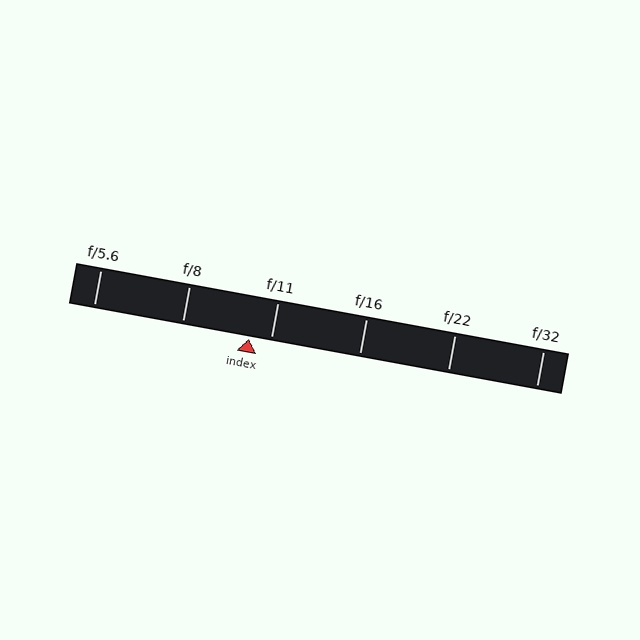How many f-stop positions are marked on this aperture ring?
There are 6 f-stop positions marked.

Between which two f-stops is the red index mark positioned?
The index mark is between f/8 and f/11.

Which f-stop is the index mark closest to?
The index mark is closest to f/11.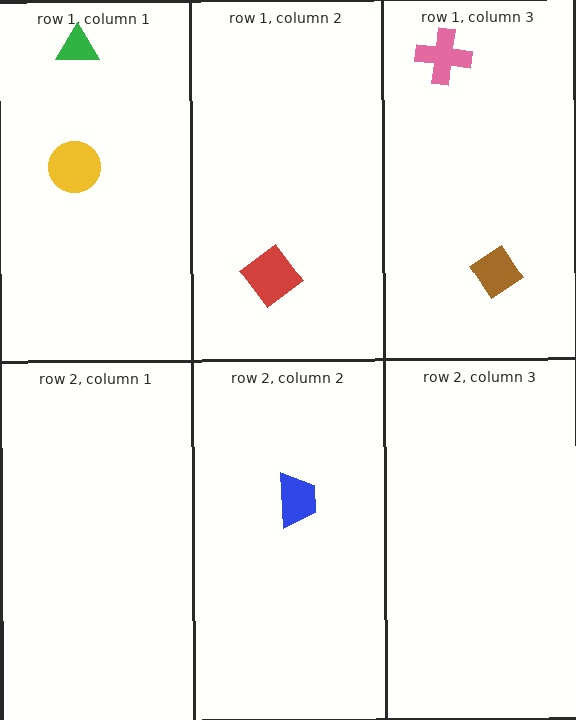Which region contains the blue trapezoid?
The row 2, column 2 region.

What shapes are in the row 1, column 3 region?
The brown diamond, the pink cross.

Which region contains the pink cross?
The row 1, column 3 region.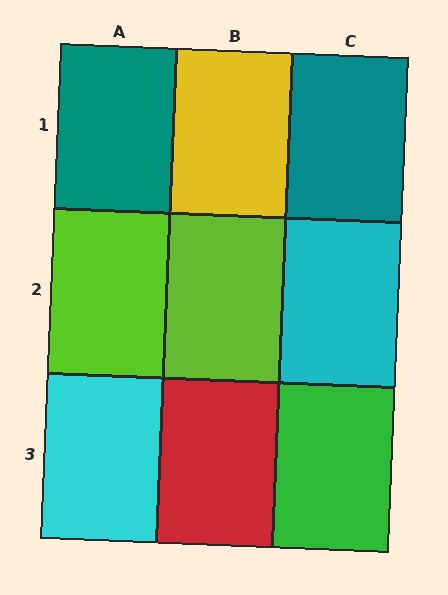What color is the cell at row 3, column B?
Red.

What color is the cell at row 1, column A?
Teal.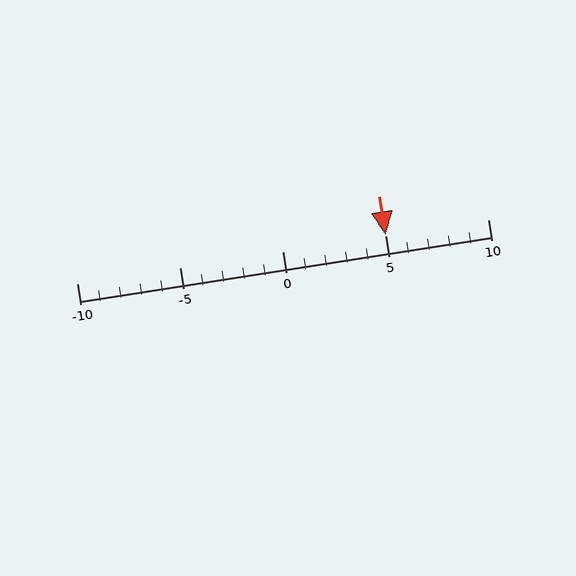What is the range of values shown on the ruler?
The ruler shows values from -10 to 10.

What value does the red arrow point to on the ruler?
The red arrow points to approximately 5.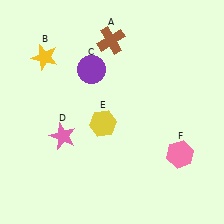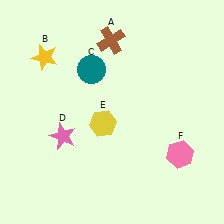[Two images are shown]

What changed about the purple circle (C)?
In Image 1, C is purple. In Image 2, it changed to teal.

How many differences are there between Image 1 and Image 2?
There is 1 difference between the two images.